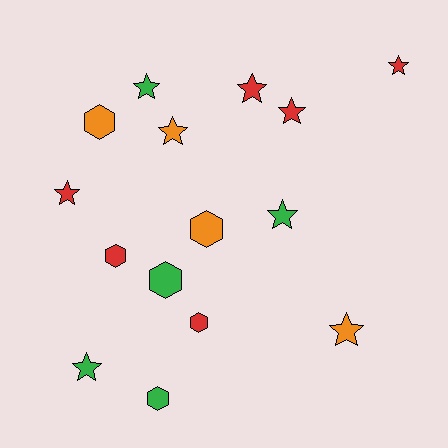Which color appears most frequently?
Red, with 6 objects.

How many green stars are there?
There are 3 green stars.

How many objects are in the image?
There are 15 objects.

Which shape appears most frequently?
Star, with 9 objects.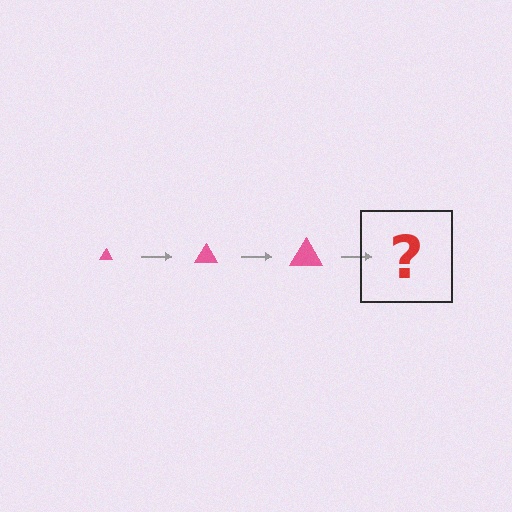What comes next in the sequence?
The next element should be a pink triangle, larger than the previous one.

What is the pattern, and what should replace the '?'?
The pattern is that the triangle gets progressively larger each step. The '?' should be a pink triangle, larger than the previous one.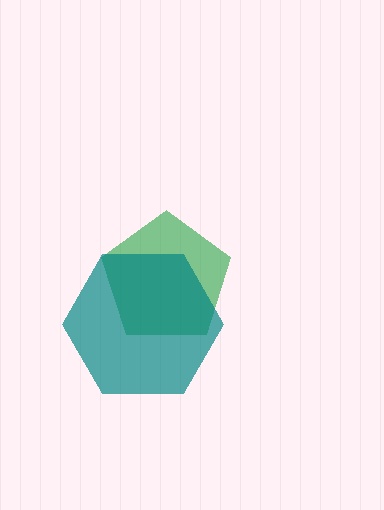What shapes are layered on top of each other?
The layered shapes are: a green pentagon, a teal hexagon.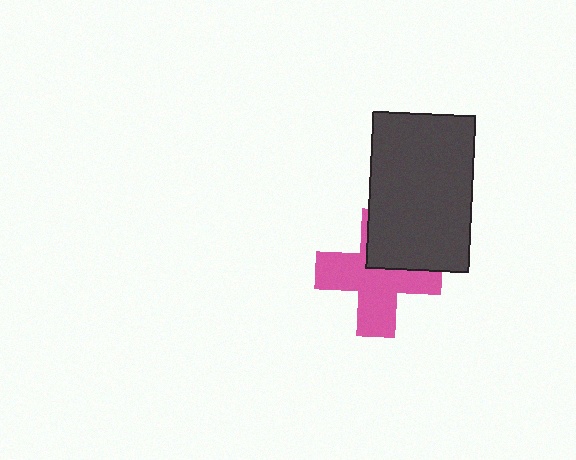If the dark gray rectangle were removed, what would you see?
You would see the complete pink cross.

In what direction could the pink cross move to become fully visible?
The pink cross could move down. That would shift it out from behind the dark gray rectangle entirely.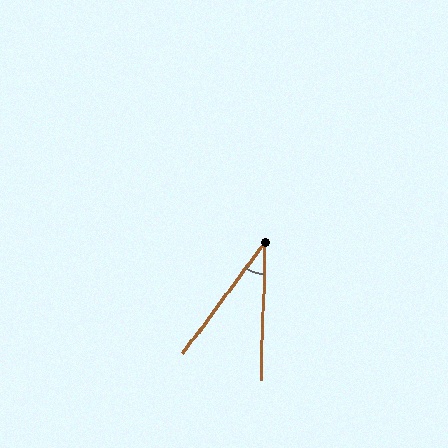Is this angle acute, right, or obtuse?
It is acute.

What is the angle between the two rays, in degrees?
Approximately 35 degrees.